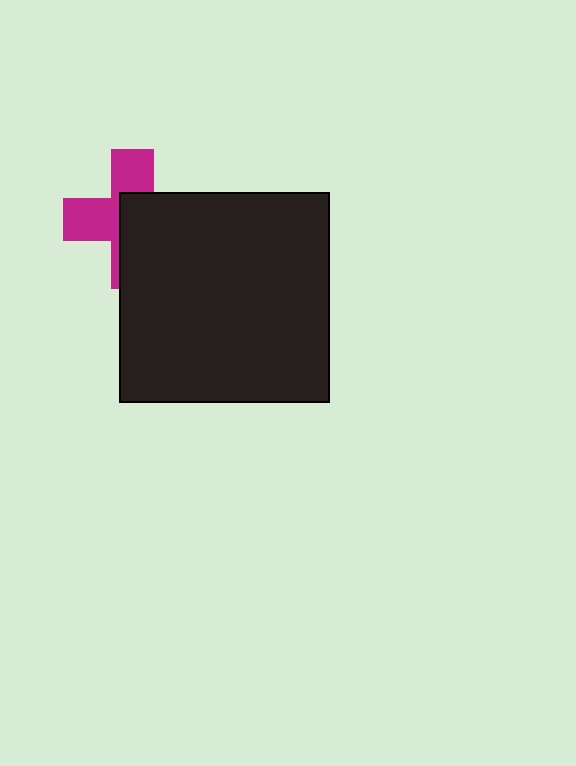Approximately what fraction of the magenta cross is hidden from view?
Roughly 54% of the magenta cross is hidden behind the black square.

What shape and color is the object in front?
The object in front is a black square.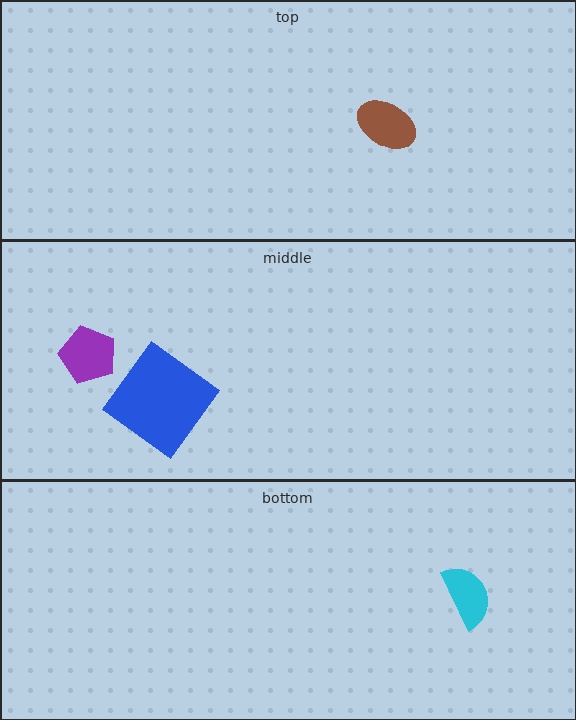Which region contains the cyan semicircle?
The bottom region.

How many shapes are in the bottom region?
1.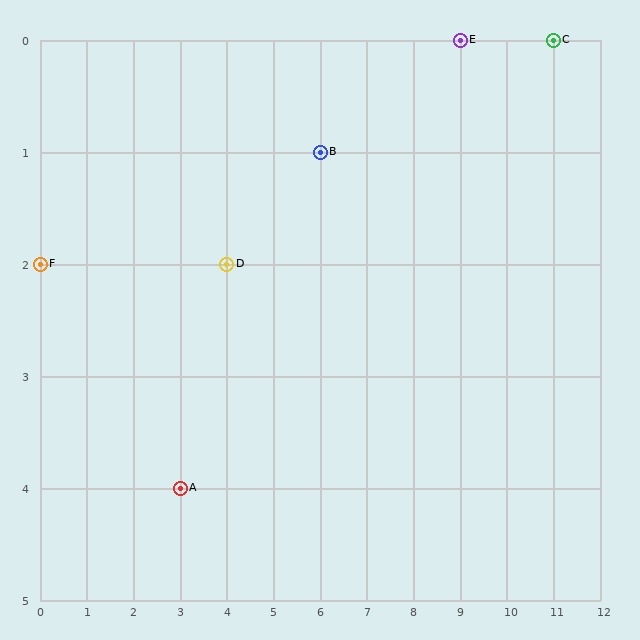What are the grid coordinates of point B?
Point B is at grid coordinates (6, 1).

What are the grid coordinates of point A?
Point A is at grid coordinates (3, 4).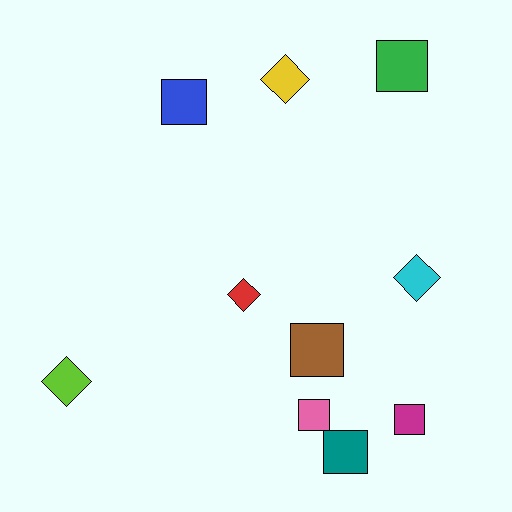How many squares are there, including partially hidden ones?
There are 6 squares.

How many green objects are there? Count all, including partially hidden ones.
There is 1 green object.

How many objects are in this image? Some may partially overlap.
There are 10 objects.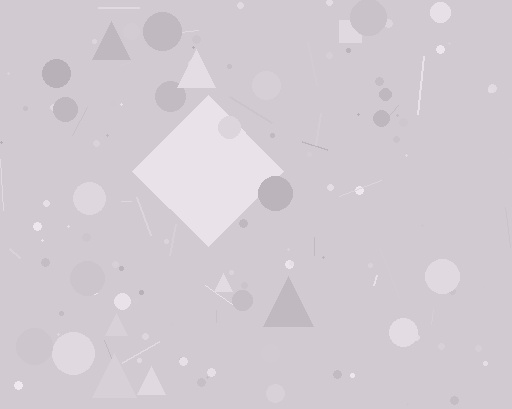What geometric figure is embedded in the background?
A diamond is embedded in the background.